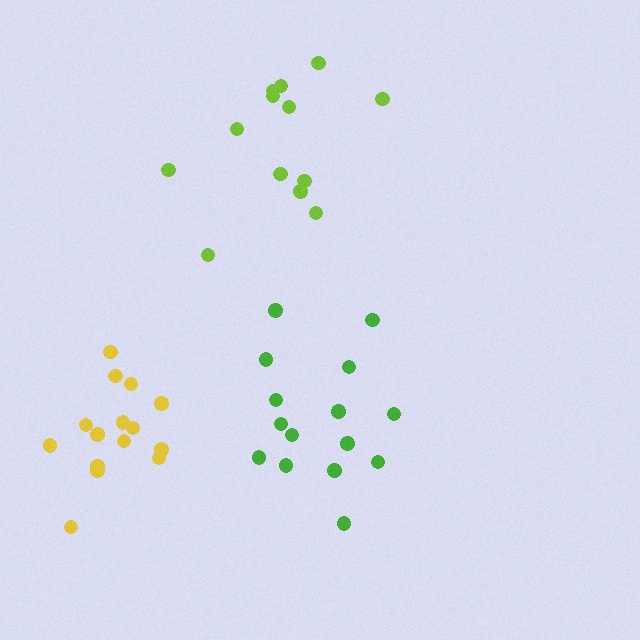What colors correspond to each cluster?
The clusters are colored: green, yellow, lime.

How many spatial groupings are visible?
There are 3 spatial groupings.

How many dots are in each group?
Group 1: 15 dots, Group 2: 15 dots, Group 3: 13 dots (43 total).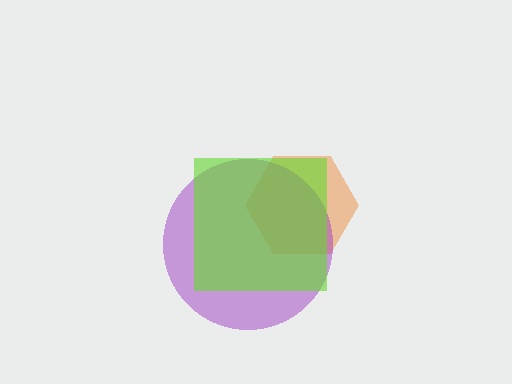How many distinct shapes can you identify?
There are 3 distinct shapes: an orange hexagon, a purple circle, a lime square.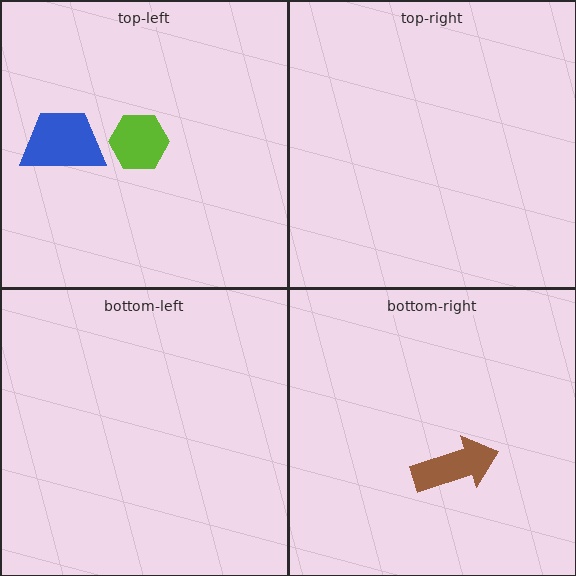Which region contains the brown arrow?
The bottom-right region.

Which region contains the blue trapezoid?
The top-left region.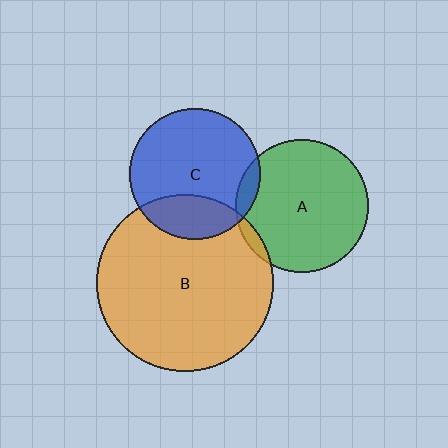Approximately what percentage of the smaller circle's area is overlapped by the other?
Approximately 5%.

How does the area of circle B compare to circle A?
Approximately 1.8 times.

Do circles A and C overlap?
Yes.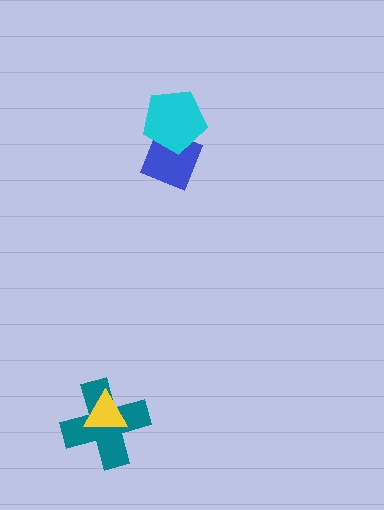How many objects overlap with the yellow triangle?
1 object overlaps with the yellow triangle.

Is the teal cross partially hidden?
Yes, it is partially covered by another shape.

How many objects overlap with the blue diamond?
1 object overlaps with the blue diamond.